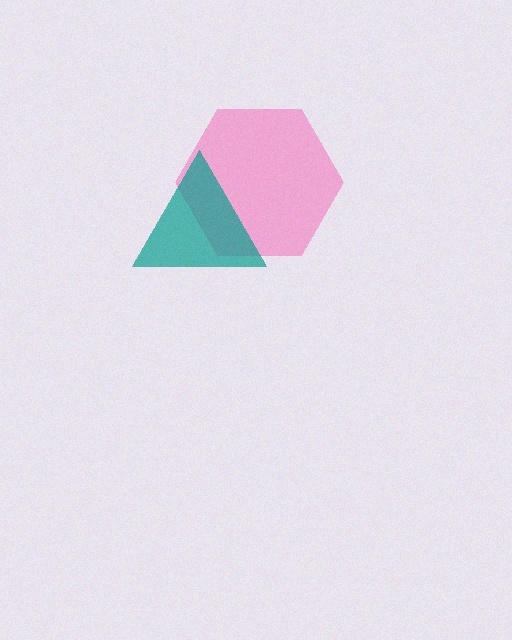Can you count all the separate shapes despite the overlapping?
Yes, there are 2 separate shapes.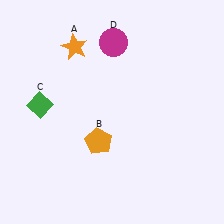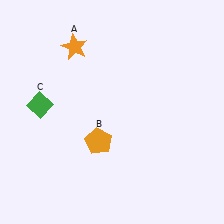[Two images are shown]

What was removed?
The magenta circle (D) was removed in Image 2.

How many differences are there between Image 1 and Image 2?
There is 1 difference between the two images.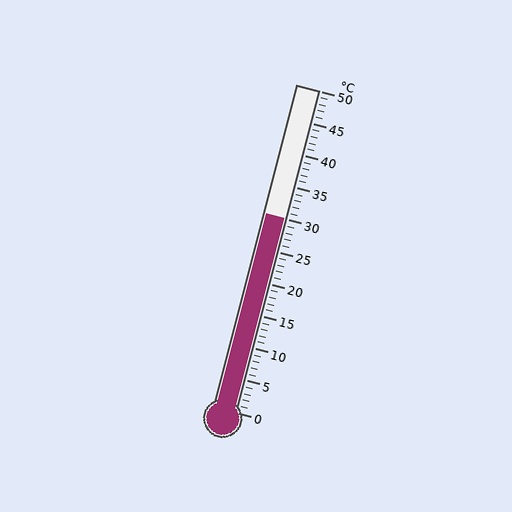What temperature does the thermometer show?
The thermometer shows approximately 30°C.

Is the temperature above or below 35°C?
The temperature is below 35°C.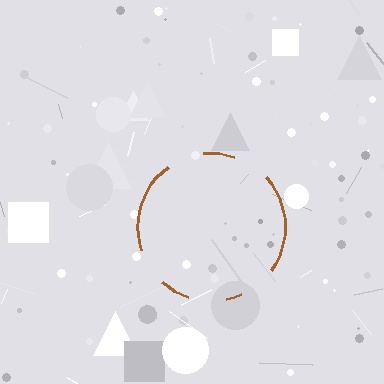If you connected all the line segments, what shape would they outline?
They would outline a circle.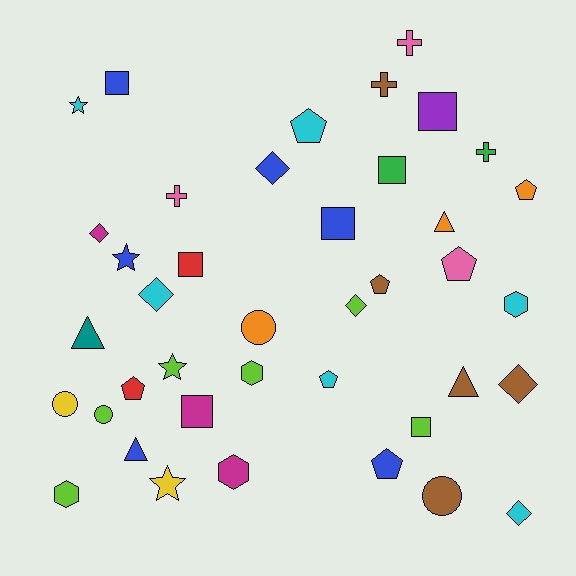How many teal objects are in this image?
There is 1 teal object.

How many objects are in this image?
There are 40 objects.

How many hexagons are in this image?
There are 4 hexagons.